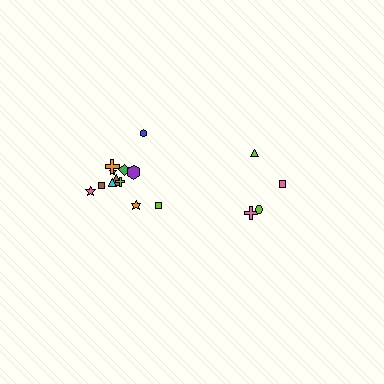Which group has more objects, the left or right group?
The left group.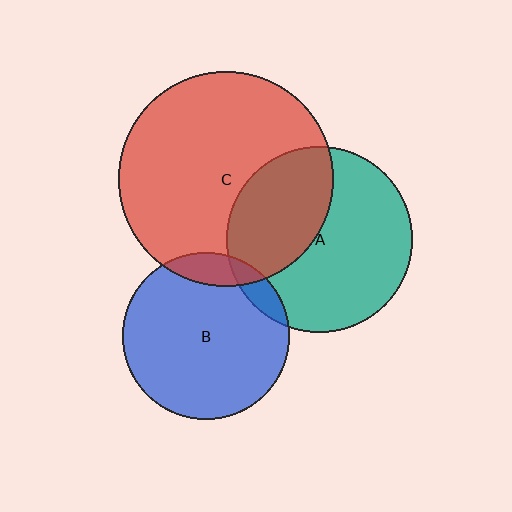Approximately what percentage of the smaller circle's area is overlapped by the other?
Approximately 10%.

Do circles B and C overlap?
Yes.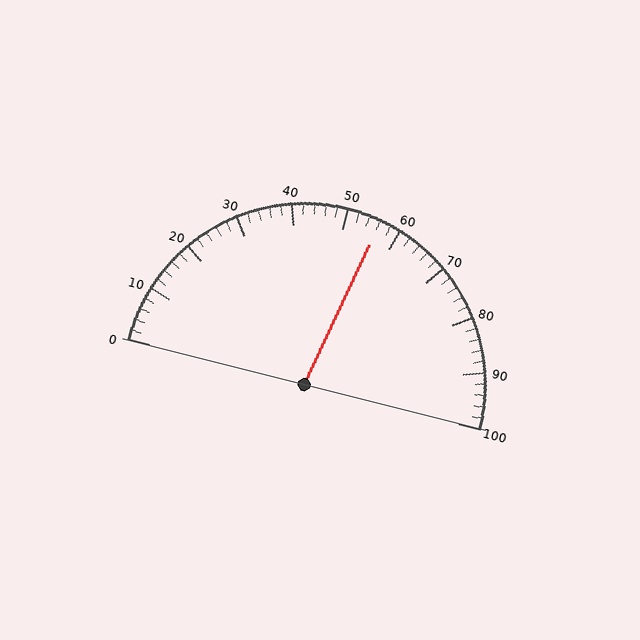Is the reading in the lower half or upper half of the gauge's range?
The reading is in the upper half of the range (0 to 100).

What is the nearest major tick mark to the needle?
The nearest major tick mark is 60.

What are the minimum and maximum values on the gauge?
The gauge ranges from 0 to 100.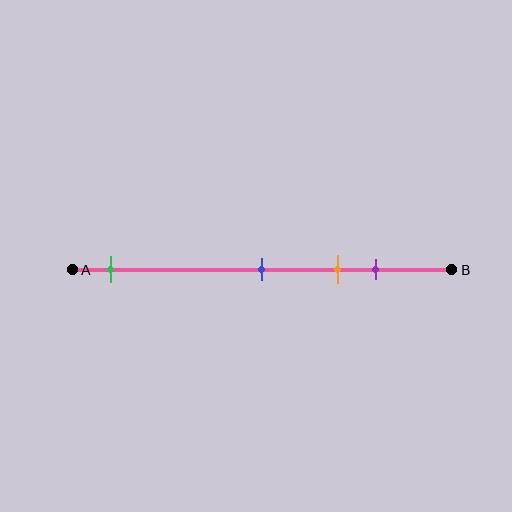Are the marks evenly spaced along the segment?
No, the marks are not evenly spaced.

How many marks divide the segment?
There are 4 marks dividing the segment.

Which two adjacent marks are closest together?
The orange and purple marks are the closest adjacent pair.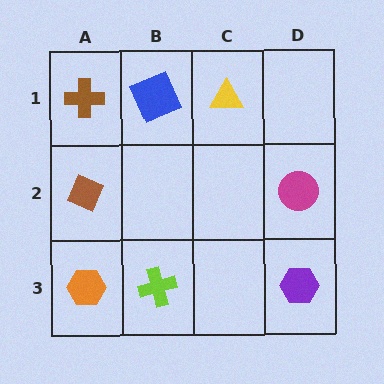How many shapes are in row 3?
3 shapes.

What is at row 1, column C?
A yellow triangle.